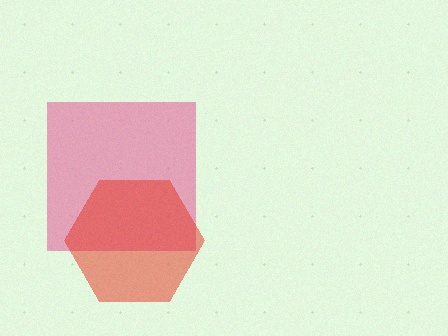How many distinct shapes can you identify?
There are 2 distinct shapes: a pink square, a red hexagon.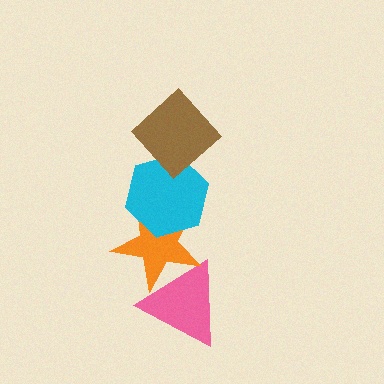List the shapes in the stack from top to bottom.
From top to bottom: the brown diamond, the cyan hexagon, the orange star, the pink triangle.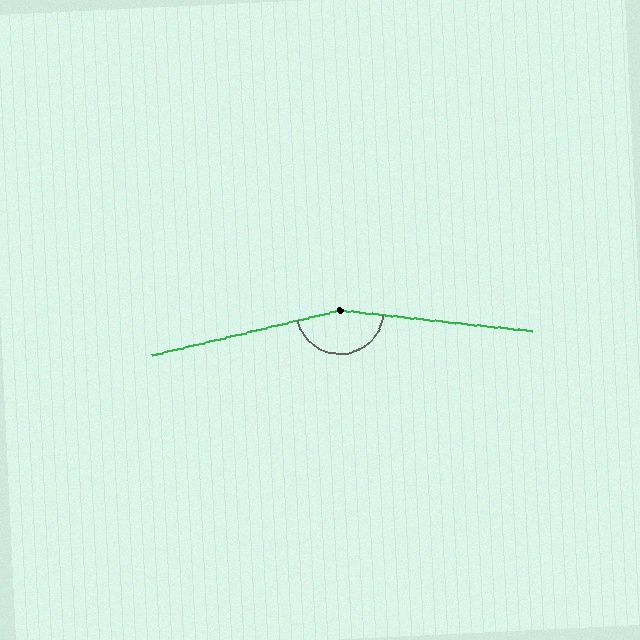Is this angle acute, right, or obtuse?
It is obtuse.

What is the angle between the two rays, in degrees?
Approximately 161 degrees.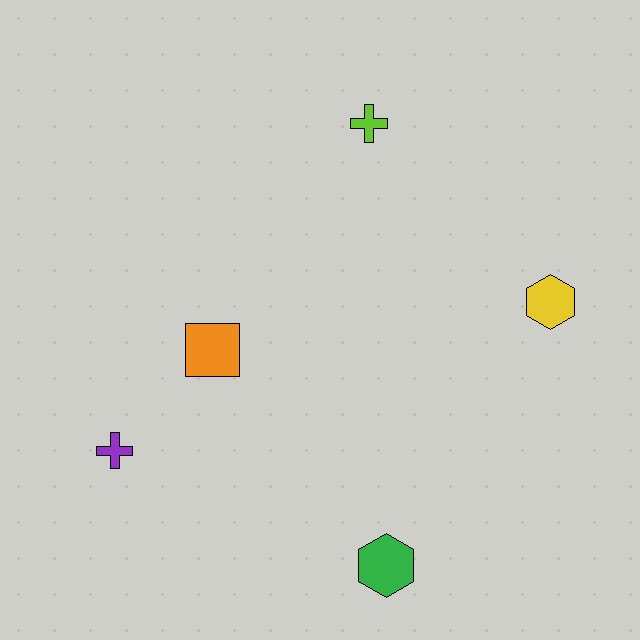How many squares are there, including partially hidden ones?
There is 1 square.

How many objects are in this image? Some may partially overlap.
There are 5 objects.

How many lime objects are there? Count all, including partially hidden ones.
There is 1 lime object.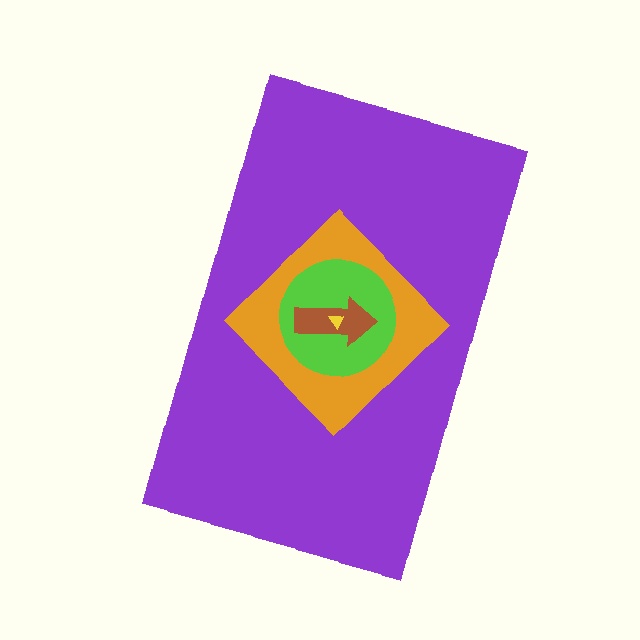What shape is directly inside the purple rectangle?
The orange diamond.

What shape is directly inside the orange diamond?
The lime circle.